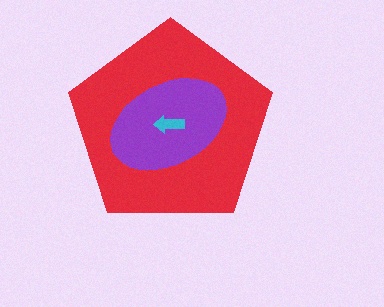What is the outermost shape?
The red pentagon.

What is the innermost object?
The cyan arrow.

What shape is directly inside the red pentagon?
The purple ellipse.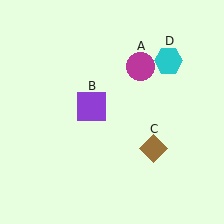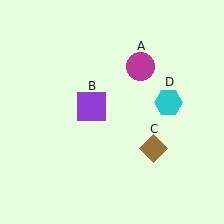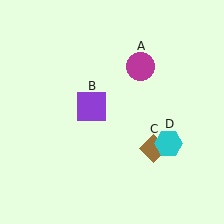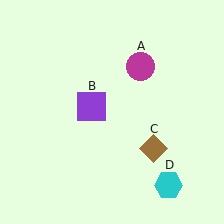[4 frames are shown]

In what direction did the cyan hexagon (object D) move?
The cyan hexagon (object D) moved down.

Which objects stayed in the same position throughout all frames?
Magenta circle (object A) and purple square (object B) and brown diamond (object C) remained stationary.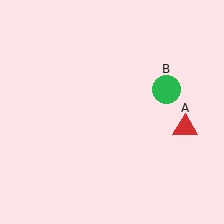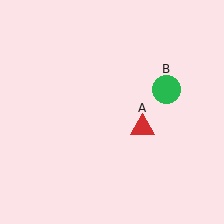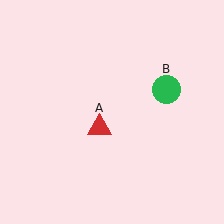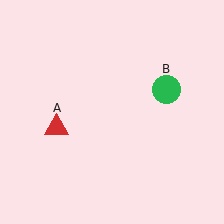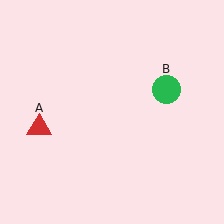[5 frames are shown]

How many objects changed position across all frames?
1 object changed position: red triangle (object A).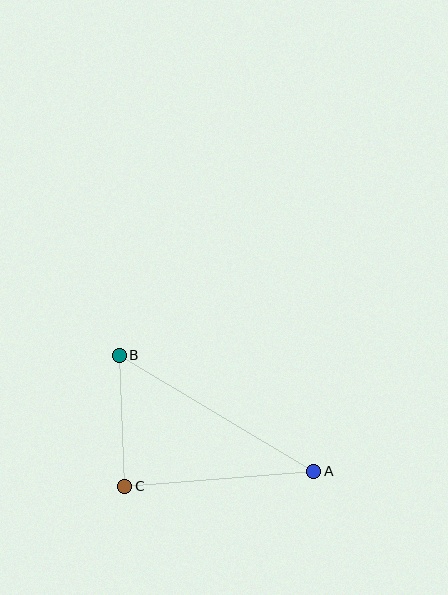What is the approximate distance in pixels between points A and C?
The distance between A and C is approximately 190 pixels.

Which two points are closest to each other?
Points B and C are closest to each other.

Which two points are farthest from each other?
Points A and B are farthest from each other.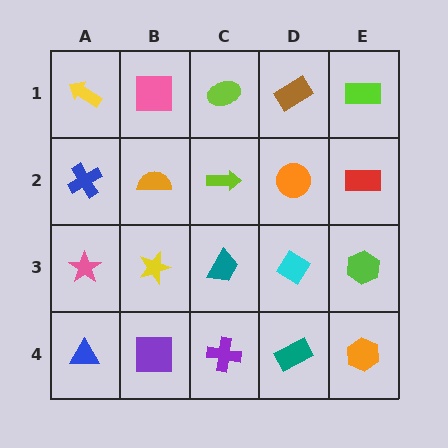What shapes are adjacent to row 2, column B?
A pink square (row 1, column B), a yellow star (row 3, column B), a blue cross (row 2, column A), a lime arrow (row 2, column C).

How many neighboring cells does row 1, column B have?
3.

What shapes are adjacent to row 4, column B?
A yellow star (row 3, column B), a blue triangle (row 4, column A), a purple cross (row 4, column C).